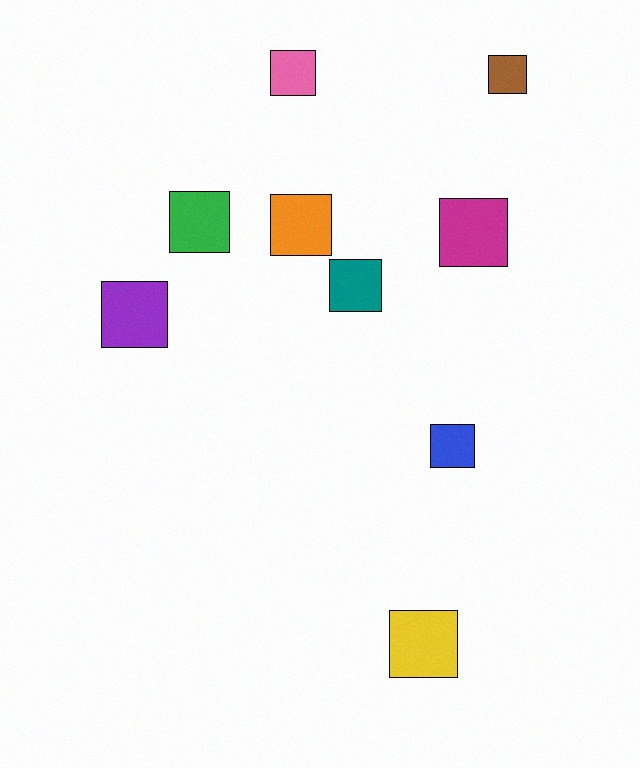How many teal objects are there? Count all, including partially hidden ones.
There is 1 teal object.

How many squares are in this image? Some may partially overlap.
There are 9 squares.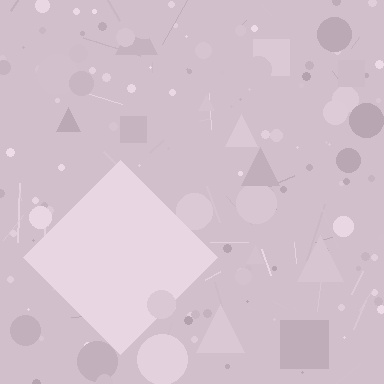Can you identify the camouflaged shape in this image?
The camouflaged shape is a diamond.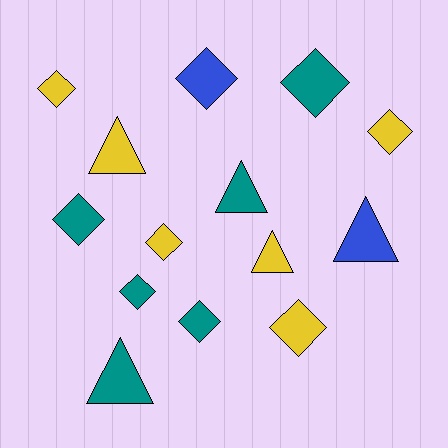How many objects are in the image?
There are 14 objects.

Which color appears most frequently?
Teal, with 6 objects.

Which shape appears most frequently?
Diamond, with 9 objects.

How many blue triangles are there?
There is 1 blue triangle.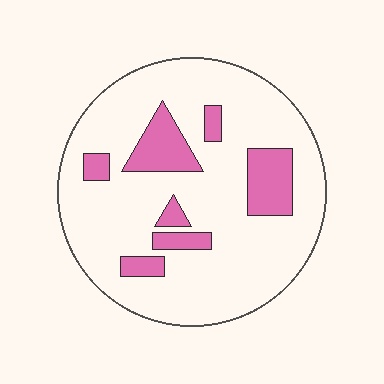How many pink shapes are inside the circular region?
7.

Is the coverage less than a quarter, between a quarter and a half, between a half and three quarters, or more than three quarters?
Less than a quarter.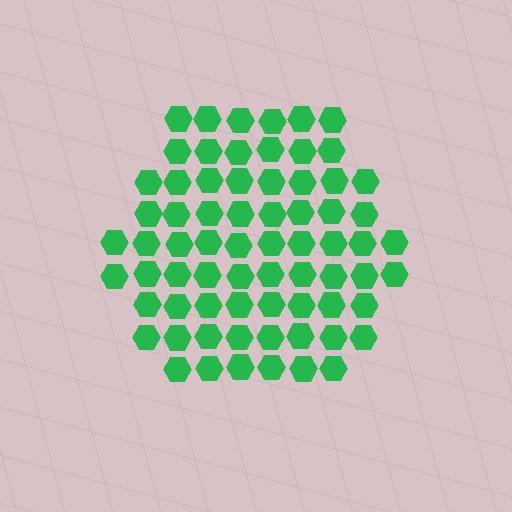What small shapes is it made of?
It is made of small hexagons.